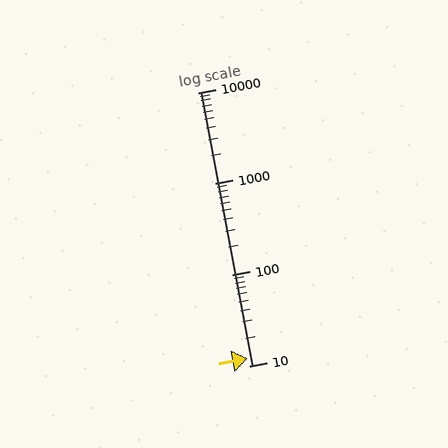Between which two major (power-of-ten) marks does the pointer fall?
The pointer is between 10 and 100.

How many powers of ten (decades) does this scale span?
The scale spans 3 decades, from 10 to 10000.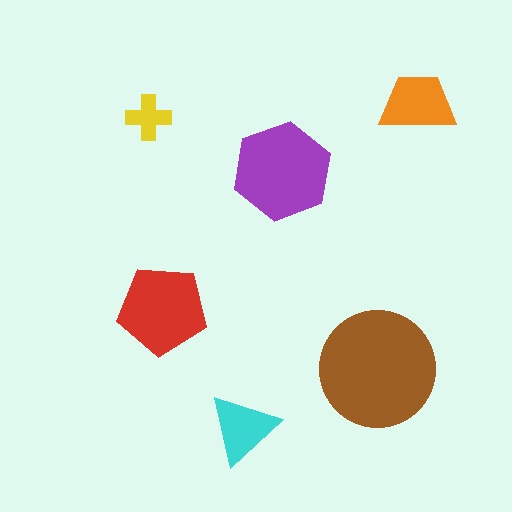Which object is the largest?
The brown circle.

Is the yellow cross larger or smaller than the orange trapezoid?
Smaller.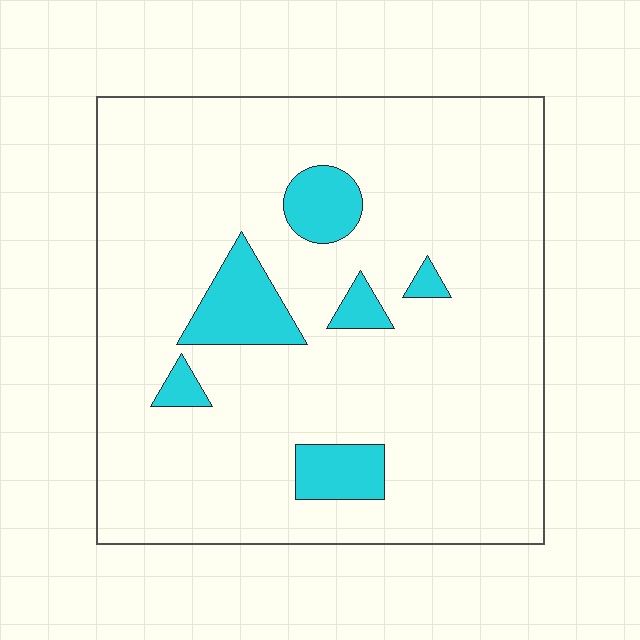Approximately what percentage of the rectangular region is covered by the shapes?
Approximately 10%.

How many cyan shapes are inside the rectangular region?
6.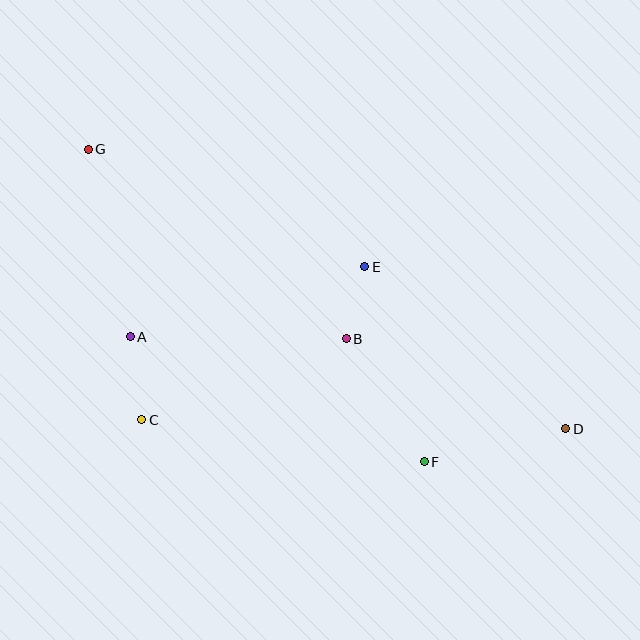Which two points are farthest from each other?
Points D and G are farthest from each other.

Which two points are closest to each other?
Points B and E are closest to each other.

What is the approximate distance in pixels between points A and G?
The distance between A and G is approximately 192 pixels.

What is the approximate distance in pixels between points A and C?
The distance between A and C is approximately 84 pixels.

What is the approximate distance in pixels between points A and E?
The distance between A and E is approximately 245 pixels.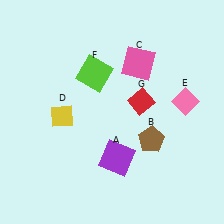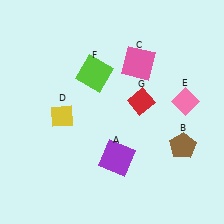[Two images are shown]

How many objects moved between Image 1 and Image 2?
1 object moved between the two images.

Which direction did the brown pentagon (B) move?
The brown pentagon (B) moved right.